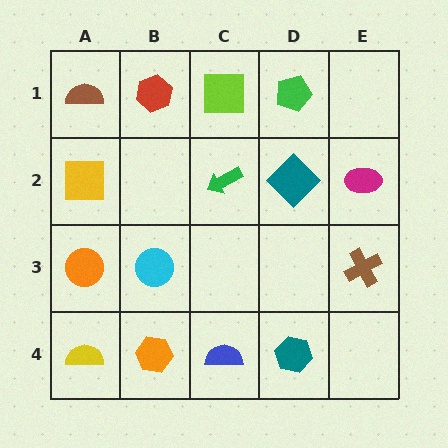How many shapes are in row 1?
4 shapes.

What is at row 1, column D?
A green pentagon.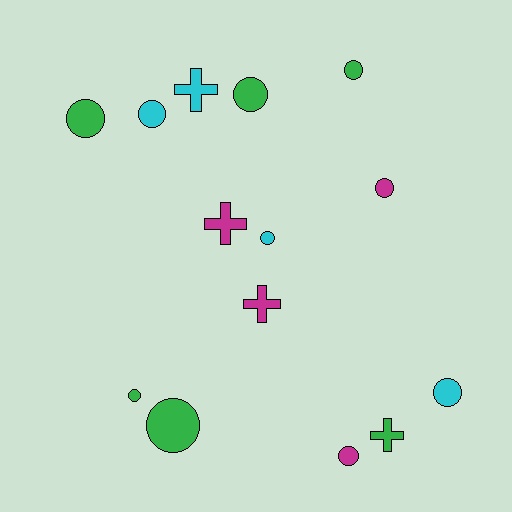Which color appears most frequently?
Green, with 6 objects.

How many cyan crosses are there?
There is 1 cyan cross.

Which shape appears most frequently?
Circle, with 10 objects.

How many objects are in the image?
There are 14 objects.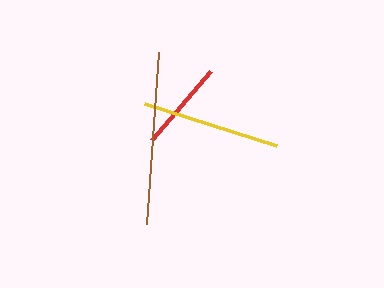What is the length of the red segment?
The red segment is approximately 91 pixels long.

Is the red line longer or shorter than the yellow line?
The yellow line is longer than the red line.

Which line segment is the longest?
The brown line is the longest at approximately 173 pixels.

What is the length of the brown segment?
The brown segment is approximately 173 pixels long.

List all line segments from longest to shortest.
From longest to shortest: brown, yellow, red.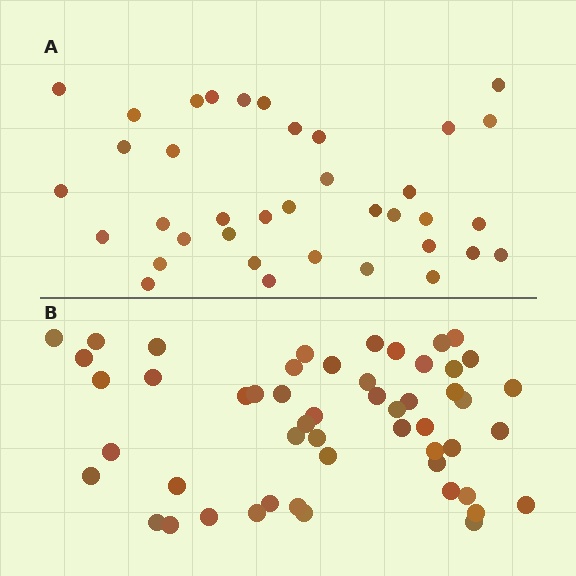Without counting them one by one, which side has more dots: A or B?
Region B (the bottom region) has more dots.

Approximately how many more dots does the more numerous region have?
Region B has approximately 15 more dots than region A.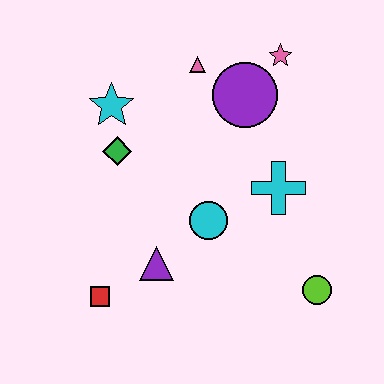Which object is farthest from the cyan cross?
The red square is farthest from the cyan cross.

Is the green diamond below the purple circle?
Yes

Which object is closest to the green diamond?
The cyan star is closest to the green diamond.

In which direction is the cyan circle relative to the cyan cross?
The cyan circle is to the left of the cyan cross.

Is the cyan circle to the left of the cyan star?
No